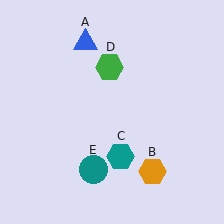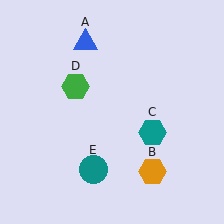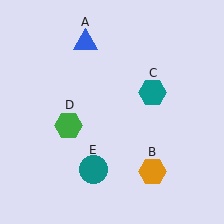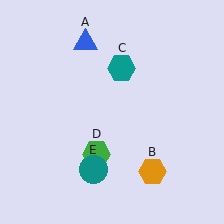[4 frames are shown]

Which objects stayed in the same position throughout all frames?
Blue triangle (object A) and orange hexagon (object B) and teal circle (object E) remained stationary.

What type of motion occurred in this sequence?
The teal hexagon (object C), green hexagon (object D) rotated counterclockwise around the center of the scene.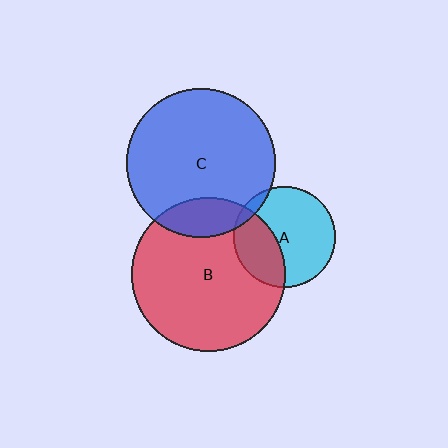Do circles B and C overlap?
Yes.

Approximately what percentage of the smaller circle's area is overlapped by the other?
Approximately 15%.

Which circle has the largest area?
Circle B (red).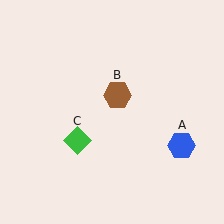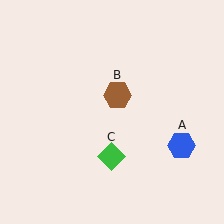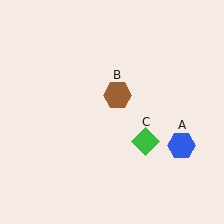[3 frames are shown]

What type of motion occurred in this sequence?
The green diamond (object C) rotated counterclockwise around the center of the scene.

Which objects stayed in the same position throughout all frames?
Blue hexagon (object A) and brown hexagon (object B) remained stationary.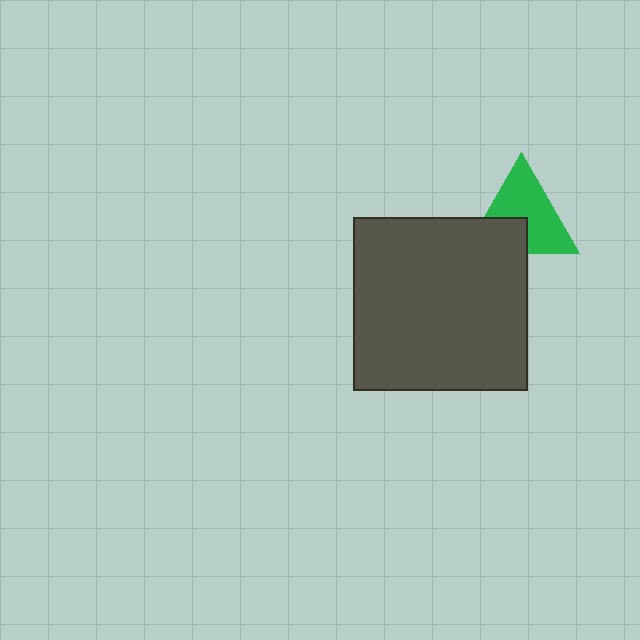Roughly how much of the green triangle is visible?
Most of it is visible (roughly 67%).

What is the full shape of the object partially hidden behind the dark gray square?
The partially hidden object is a green triangle.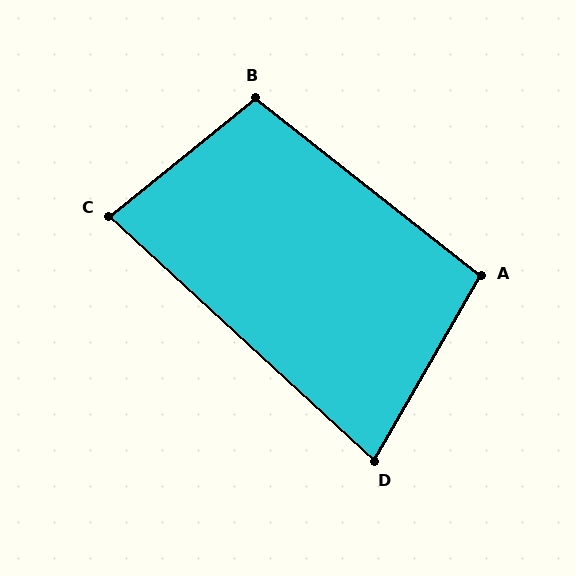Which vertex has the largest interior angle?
B, at approximately 103 degrees.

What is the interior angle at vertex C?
Approximately 82 degrees (acute).